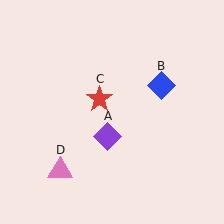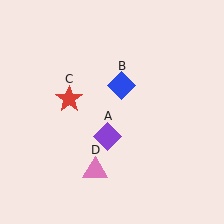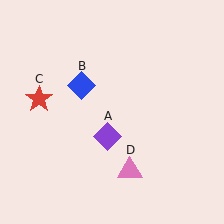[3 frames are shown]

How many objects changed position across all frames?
3 objects changed position: blue diamond (object B), red star (object C), pink triangle (object D).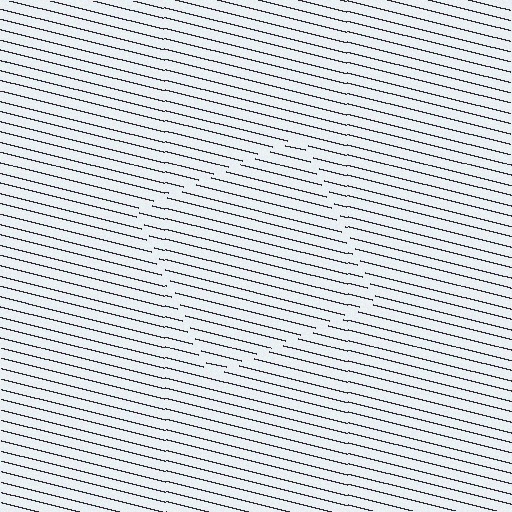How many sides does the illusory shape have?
4 sides — the line-ends trace a square.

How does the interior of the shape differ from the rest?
The interior of the shape contains the same grating, shifted by half a period — the contour is defined by the phase discontinuity where line-ends from the inner and outer gratings abut.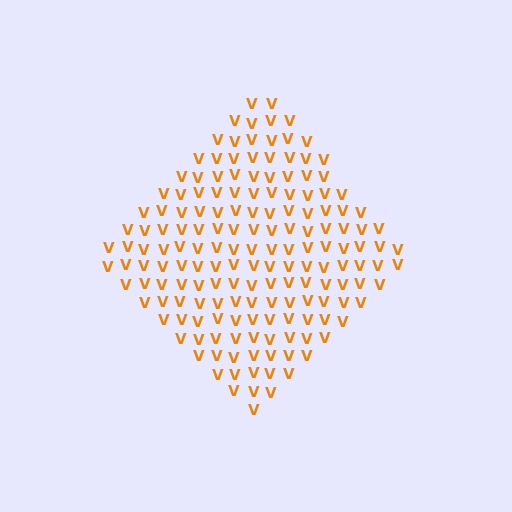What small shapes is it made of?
It is made of small letter V's.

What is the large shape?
The large shape is a diamond.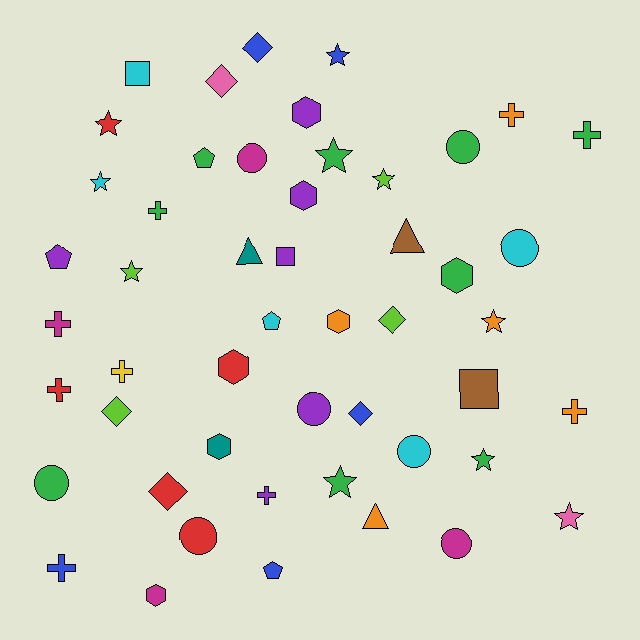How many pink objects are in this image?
There are 2 pink objects.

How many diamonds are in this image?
There are 6 diamonds.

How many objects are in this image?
There are 50 objects.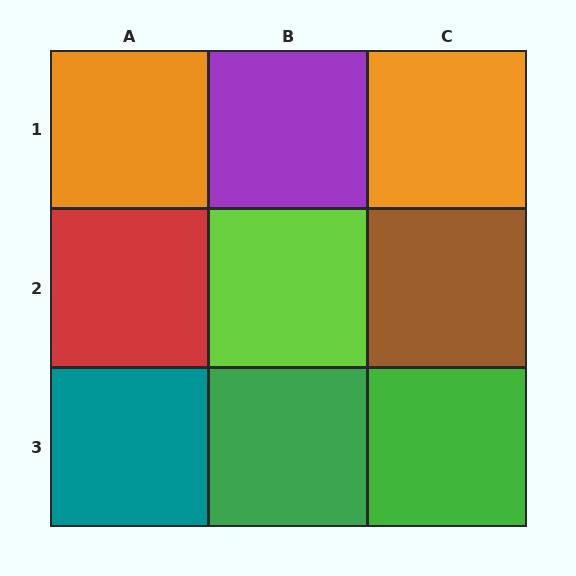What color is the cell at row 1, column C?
Orange.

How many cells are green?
2 cells are green.